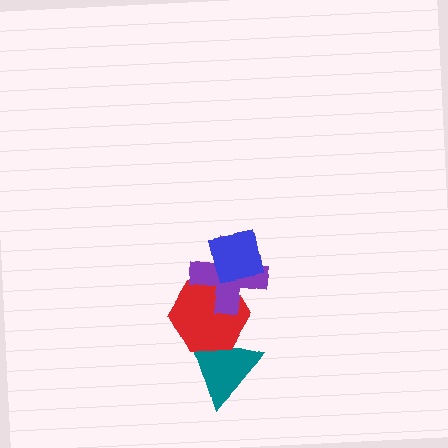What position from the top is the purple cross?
The purple cross is 2nd from the top.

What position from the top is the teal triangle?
The teal triangle is 4th from the top.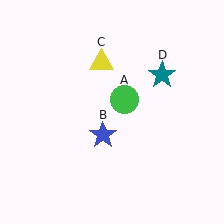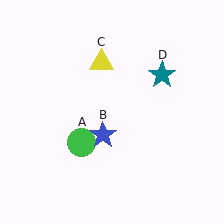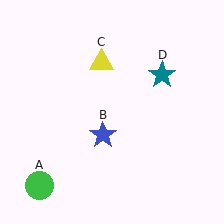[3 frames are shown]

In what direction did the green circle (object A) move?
The green circle (object A) moved down and to the left.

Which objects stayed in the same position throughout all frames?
Blue star (object B) and yellow triangle (object C) and teal star (object D) remained stationary.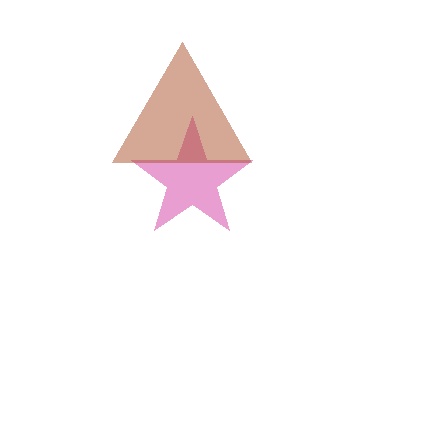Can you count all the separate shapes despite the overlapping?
Yes, there are 2 separate shapes.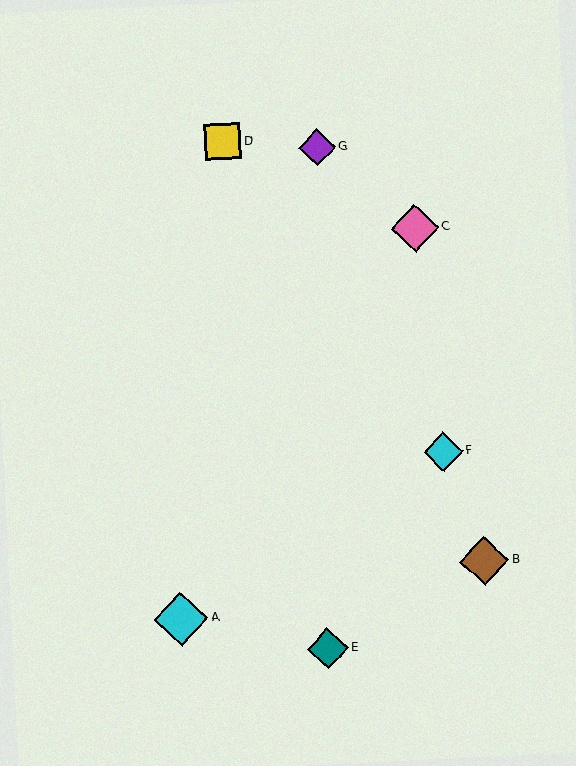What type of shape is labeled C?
Shape C is a pink diamond.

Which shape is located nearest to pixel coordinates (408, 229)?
The pink diamond (labeled C) at (415, 228) is nearest to that location.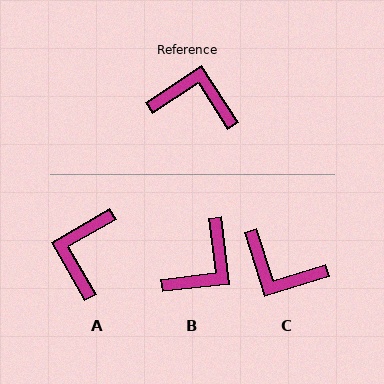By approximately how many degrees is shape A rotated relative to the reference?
Approximately 87 degrees counter-clockwise.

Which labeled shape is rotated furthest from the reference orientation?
C, about 164 degrees away.